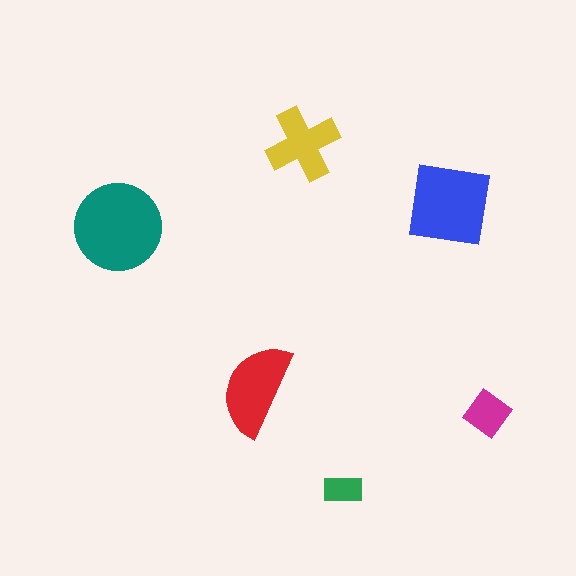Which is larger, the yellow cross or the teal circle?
The teal circle.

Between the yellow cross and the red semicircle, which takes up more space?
The red semicircle.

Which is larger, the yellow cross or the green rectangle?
The yellow cross.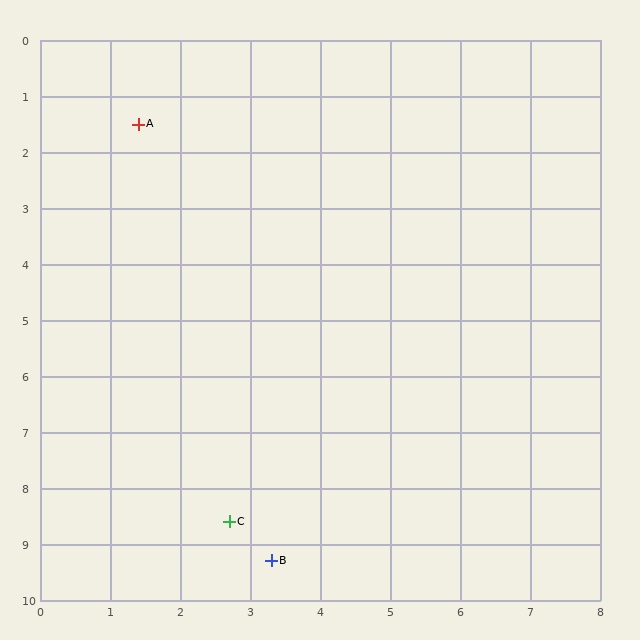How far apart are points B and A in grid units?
Points B and A are about 8.0 grid units apart.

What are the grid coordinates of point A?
Point A is at approximately (1.4, 1.5).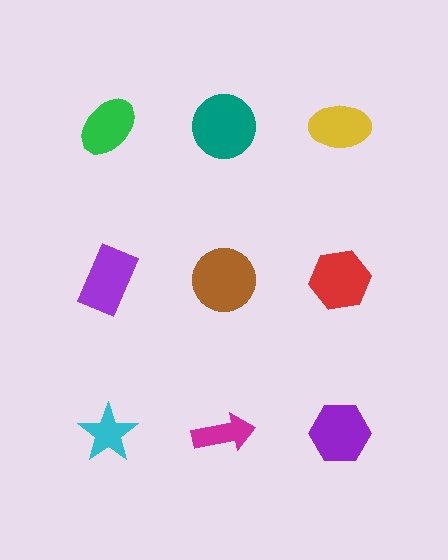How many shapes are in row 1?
3 shapes.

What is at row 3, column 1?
A cyan star.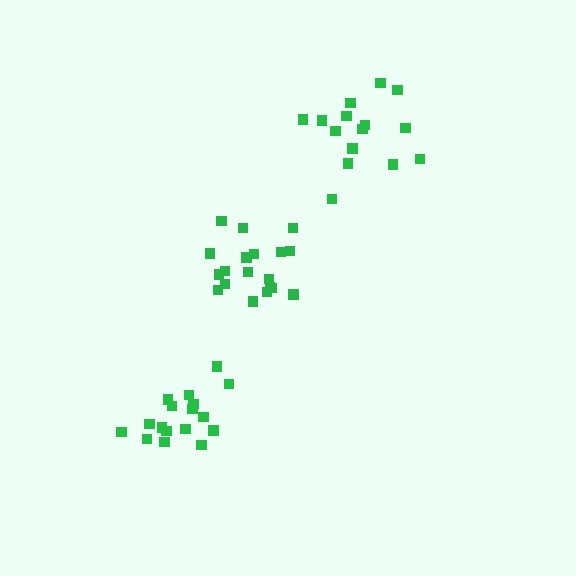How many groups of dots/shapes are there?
There are 3 groups.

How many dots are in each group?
Group 1: 15 dots, Group 2: 19 dots, Group 3: 17 dots (51 total).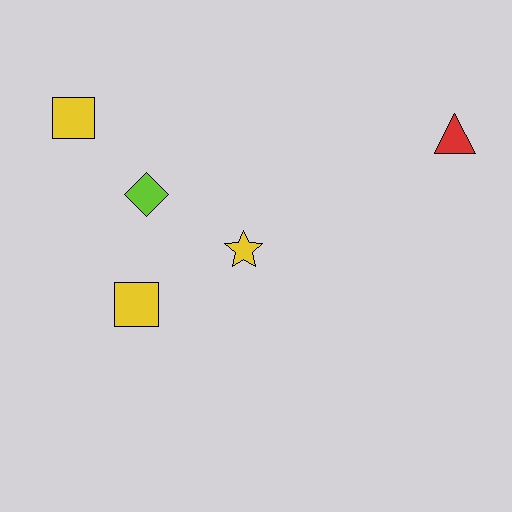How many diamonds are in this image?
There is 1 diamond.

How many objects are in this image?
There are 5 objects.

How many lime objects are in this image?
There is 1 lime object.